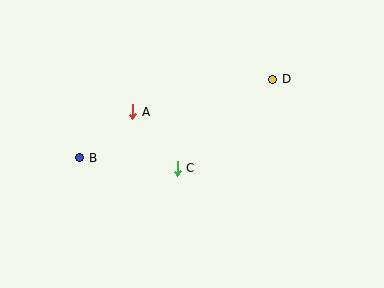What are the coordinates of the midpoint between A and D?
The midpoint between A and D is at (203, 96).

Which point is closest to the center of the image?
Point C at (177, 168) is closest to the center.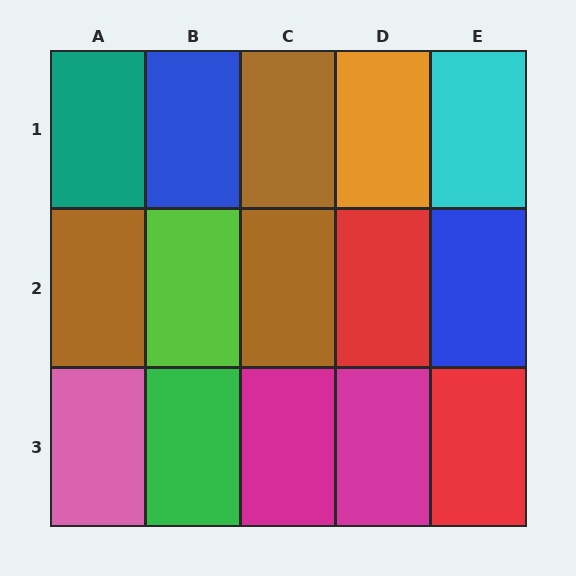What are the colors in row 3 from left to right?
Pink, green, magenta, magenta, red.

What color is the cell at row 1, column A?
Teal.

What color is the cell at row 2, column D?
Red.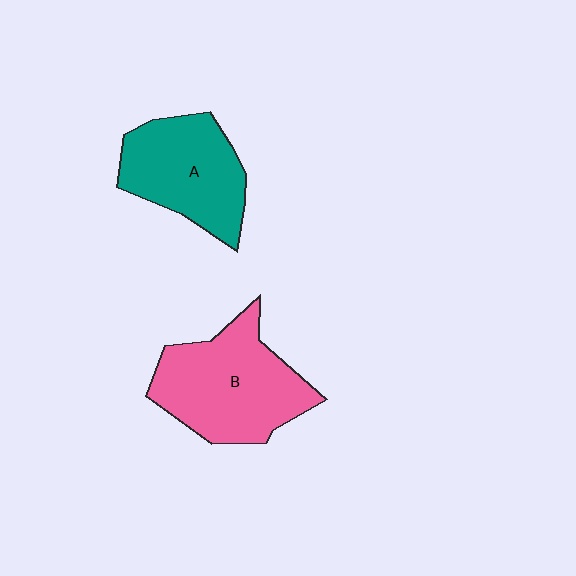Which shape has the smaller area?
Shape A (teal).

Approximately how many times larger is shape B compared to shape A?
Approximately 1.2 times.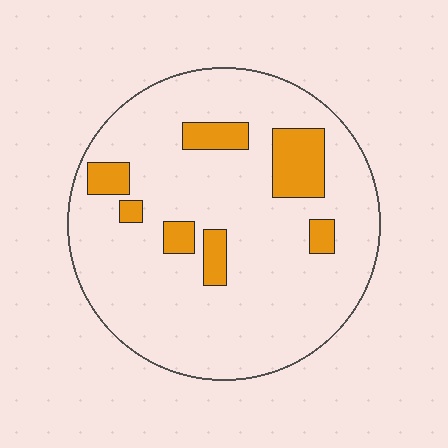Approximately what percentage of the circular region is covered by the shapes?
Approximately 15%.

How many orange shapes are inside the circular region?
7.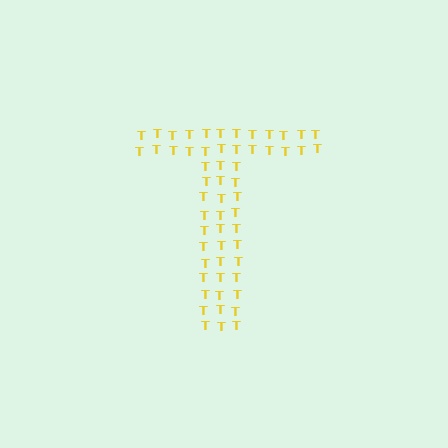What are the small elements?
The small elements are letter T's.